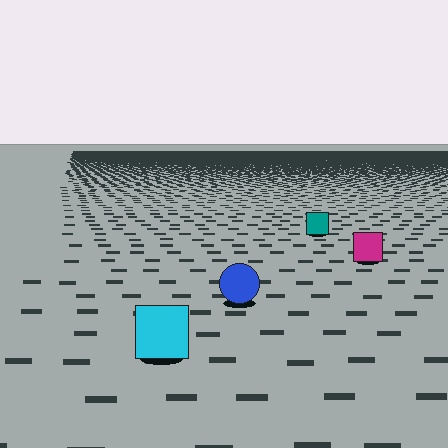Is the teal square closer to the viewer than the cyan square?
No. The cyan square is closer — you can tell from the texture gradient: the ground texture is coarser near it.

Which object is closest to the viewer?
The cyan square is closest. The texture marks near it are larger and more spread out.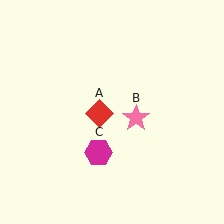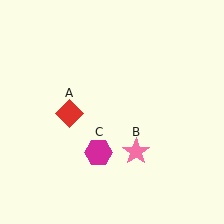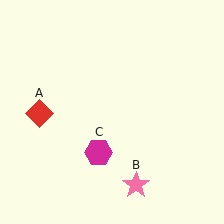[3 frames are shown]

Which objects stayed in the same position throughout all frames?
Magenta hexagon (object C) remained stationary.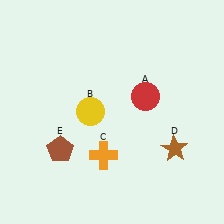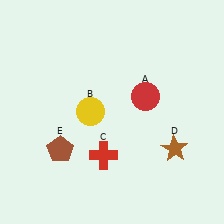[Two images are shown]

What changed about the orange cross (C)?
In Image 1, C is orange. In Image 2, it changed to red.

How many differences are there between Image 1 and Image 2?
There is 1 difference between the two images.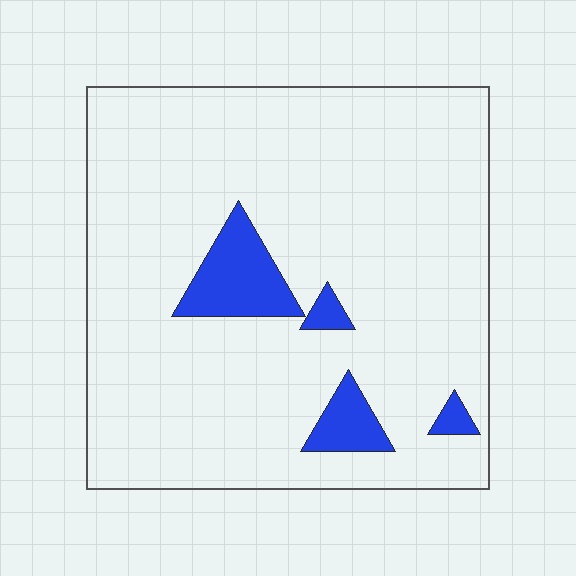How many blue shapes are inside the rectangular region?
4.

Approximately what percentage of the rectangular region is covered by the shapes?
Approximately 10%.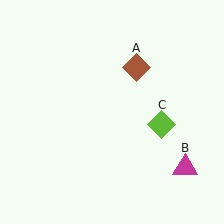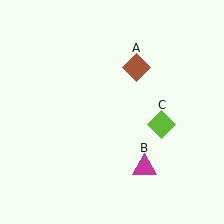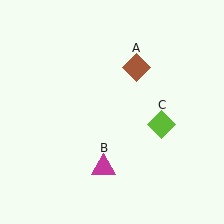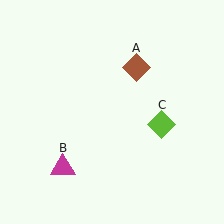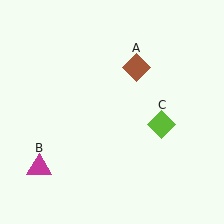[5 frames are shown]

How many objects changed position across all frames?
1 object changed position: magenta triangle (object B).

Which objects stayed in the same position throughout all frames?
Brown diamond (object A) and lime diamond (object C) remained stationary.